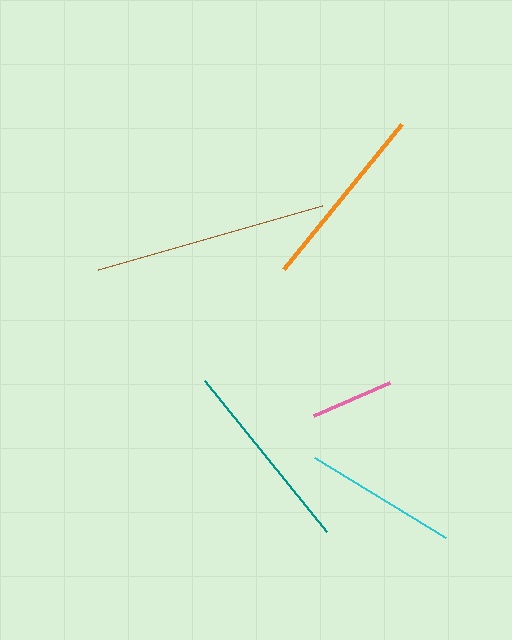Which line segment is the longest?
The brown line is the longest at approximately 232 pixels.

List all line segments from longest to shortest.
From longest to shortest: brown, teal, orange, cyan, pink.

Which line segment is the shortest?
The pink line is the shortest at approximately 83 pixels.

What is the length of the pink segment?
The pink segment is approximately 83 pixels long.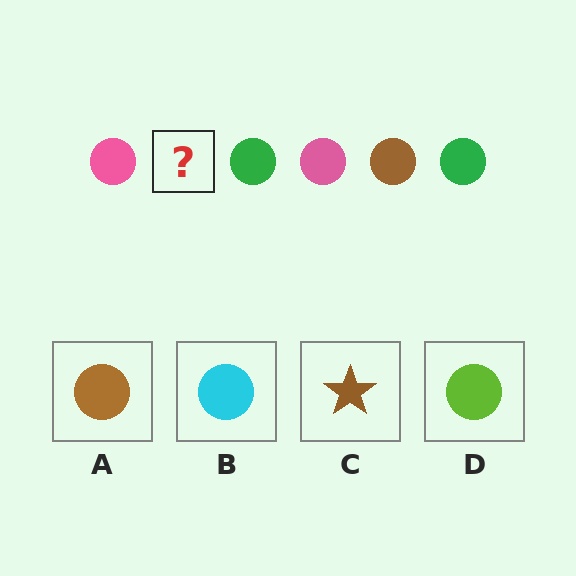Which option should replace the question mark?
Option A.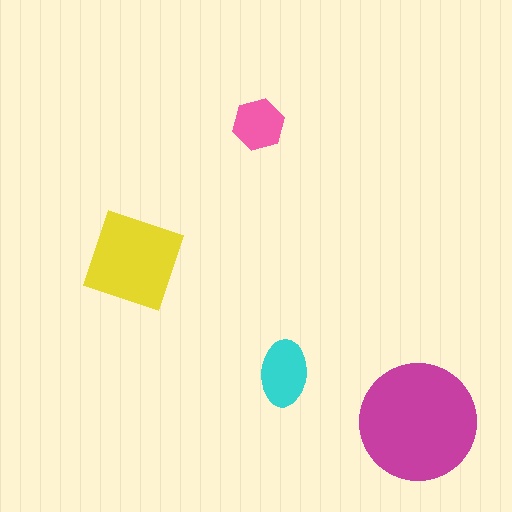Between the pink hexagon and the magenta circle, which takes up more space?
The magenta circle.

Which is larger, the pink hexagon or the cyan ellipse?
The cyan ellipse.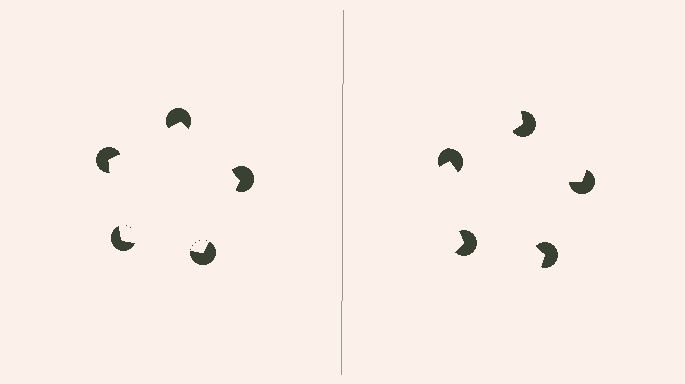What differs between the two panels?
The pac-man discs are positioned identically on both sides; only the wedge orientations differ. On the left they align to a pentagon; on the right they are misaligned.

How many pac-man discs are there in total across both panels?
10 — 5 on each side.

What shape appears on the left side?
An illusory pentagon.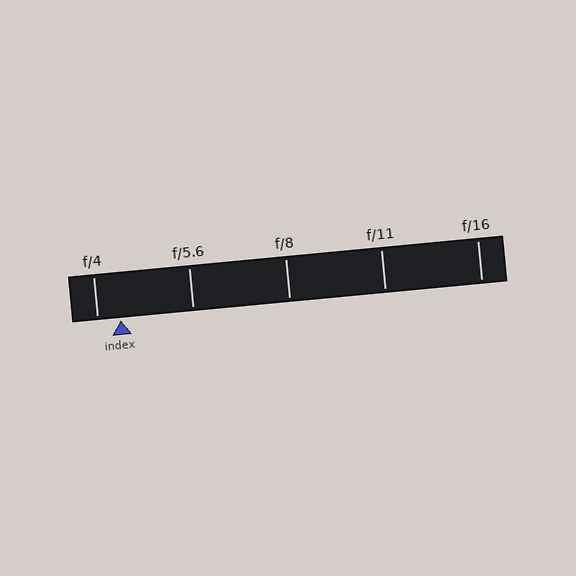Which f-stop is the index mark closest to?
The index mark is closest to f/4.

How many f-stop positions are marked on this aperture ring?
There are 5 f-stop positions marked.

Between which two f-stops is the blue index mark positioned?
The index mark is between f/4 and f/5.6.